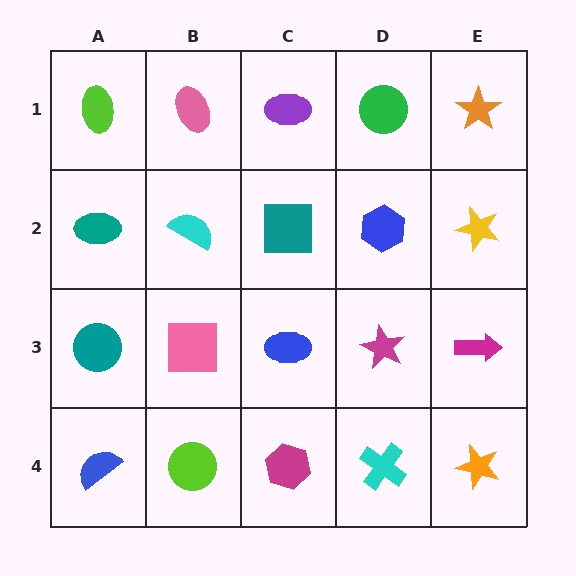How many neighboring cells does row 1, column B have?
3.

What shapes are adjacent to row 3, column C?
A teal square (row 2, column C), a magenta hexagon (row 4, column C), a pink square (row 3, column B), a magenta star (row 3, column D).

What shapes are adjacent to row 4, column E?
A magenta arrow (row 3, column E), a cyan cross (row 4, column D).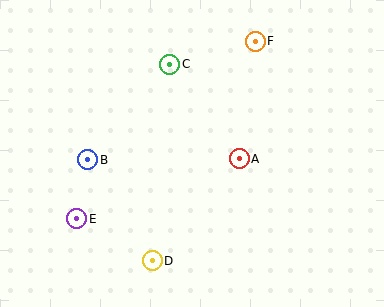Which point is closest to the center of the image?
Point A at (239, 159) is closest to the center.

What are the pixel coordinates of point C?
Point C is at (170, 64).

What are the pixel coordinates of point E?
Point E is at (77, 219).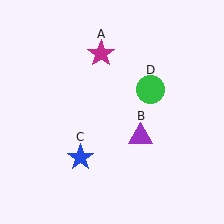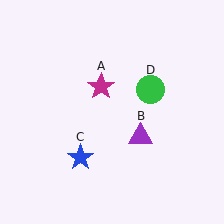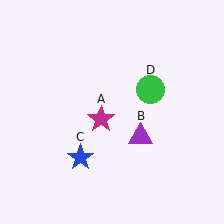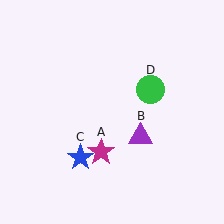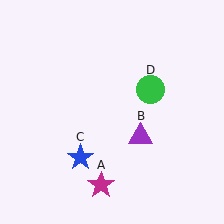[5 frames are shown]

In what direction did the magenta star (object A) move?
The magenta star (object A) moved down.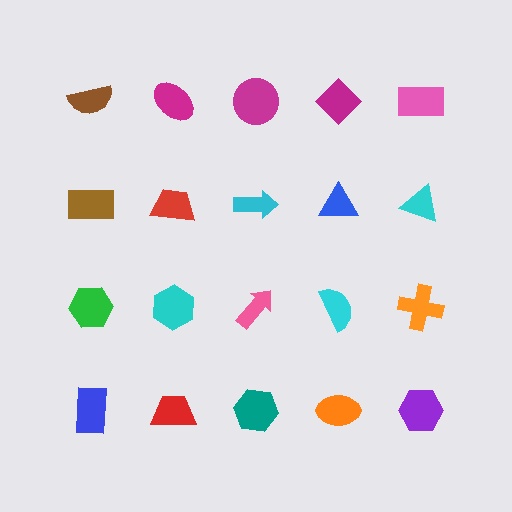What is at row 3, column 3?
A pink arrow.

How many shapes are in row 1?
5 shapes.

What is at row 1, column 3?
A magenta circle.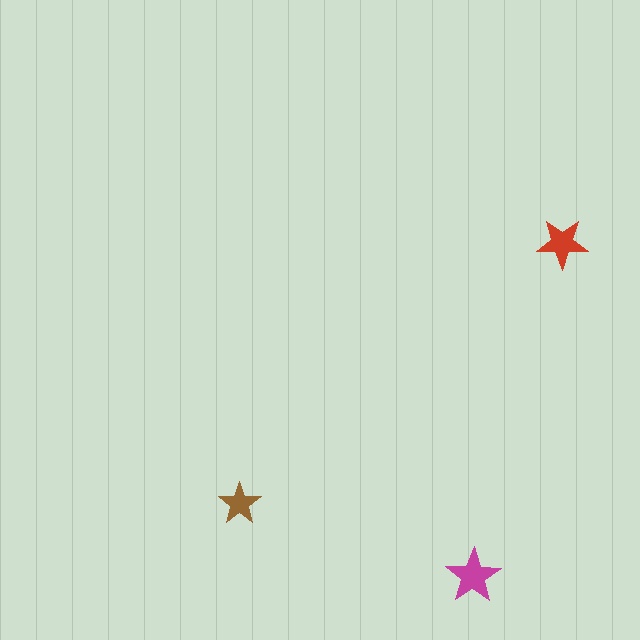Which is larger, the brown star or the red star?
The red one.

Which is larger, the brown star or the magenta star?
The magenta one.